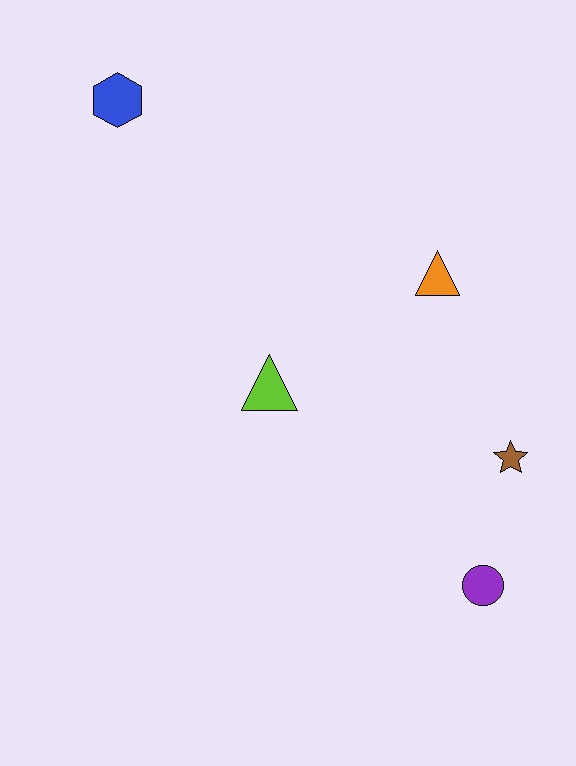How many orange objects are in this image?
There is 1 orange object.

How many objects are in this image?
There are 5 objects.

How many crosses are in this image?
There are no crosses.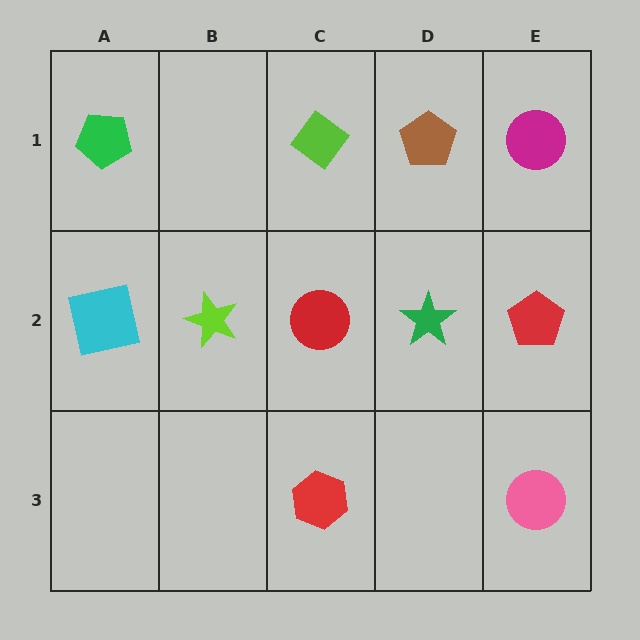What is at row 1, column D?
A brown pentagon.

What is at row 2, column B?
A lime star.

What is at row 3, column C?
A red hexagon.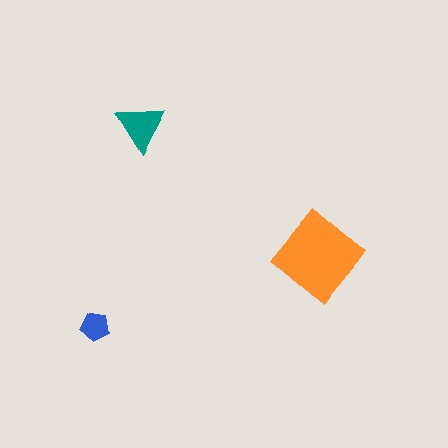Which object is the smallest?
The blue pentagon.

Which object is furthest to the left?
The blue pentagon is leftmost.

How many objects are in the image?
There are 3 objects in the image.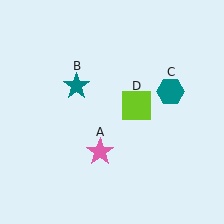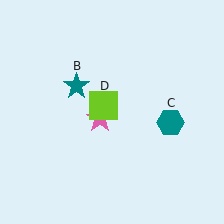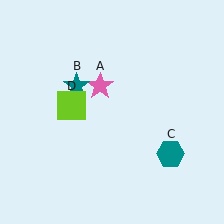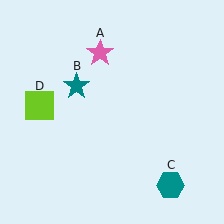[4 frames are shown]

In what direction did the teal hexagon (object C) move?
The teal hexagon (object C) moved down.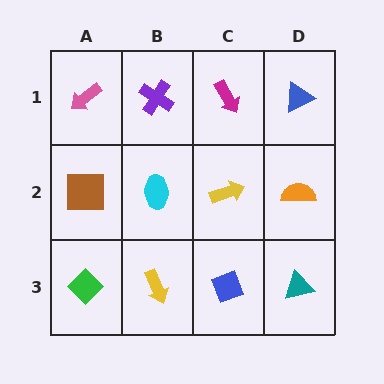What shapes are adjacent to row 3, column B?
A cyan ellipse (row 2, column B), a green diamond (row 3, column A), a blue diamond (row 3, column C).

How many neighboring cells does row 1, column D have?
2.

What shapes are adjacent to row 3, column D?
An orange semicircle (row 2, column D), a blue diamond (row 3, column C).